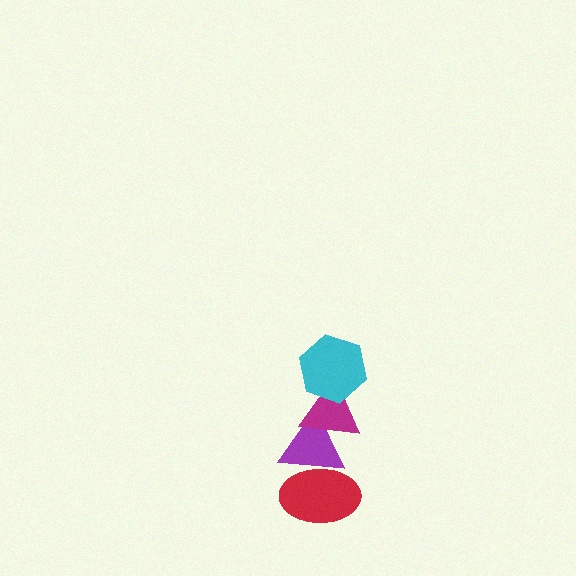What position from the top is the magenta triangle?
The magenta triangle is 2nd from the top.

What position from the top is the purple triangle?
The purple triangle is 3rd from the top.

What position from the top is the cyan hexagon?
The cyan hexagon is 1st from the top.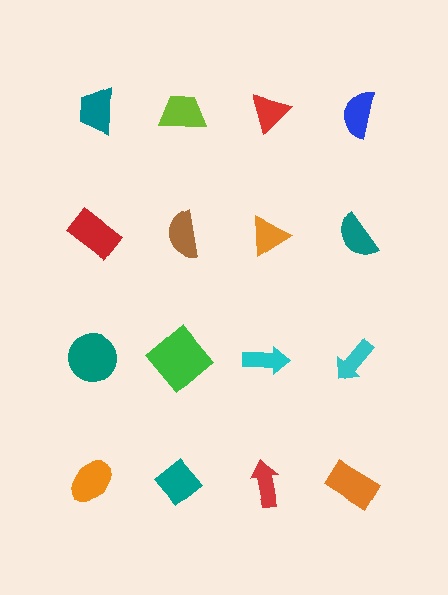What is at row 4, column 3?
A red arrow.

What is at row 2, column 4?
A teal semicircle.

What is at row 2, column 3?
An orange triangle.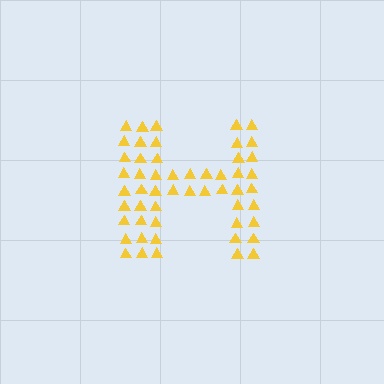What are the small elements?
The small elements are triangles.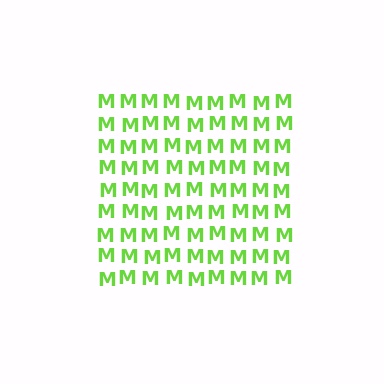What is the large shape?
The large shape is a square.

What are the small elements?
The small elements are letter M's.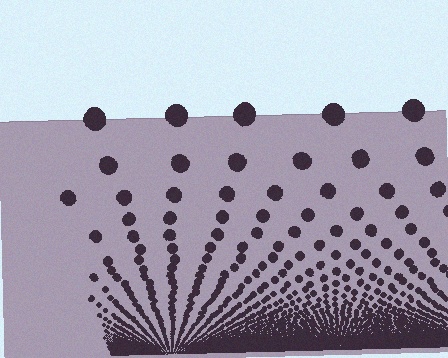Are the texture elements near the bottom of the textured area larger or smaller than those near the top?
Smaller. The gradient is inverted — elements near the bottom are smaller and denser.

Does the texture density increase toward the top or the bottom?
Density increases toward the bottom.